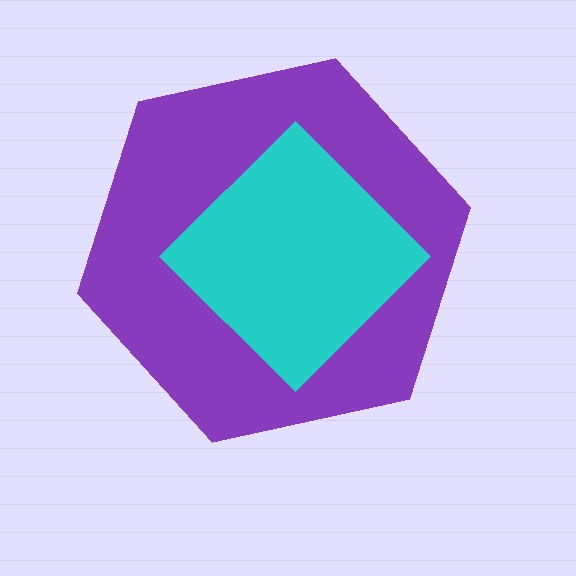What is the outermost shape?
The purple hexagon.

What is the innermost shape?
The cyan diamond.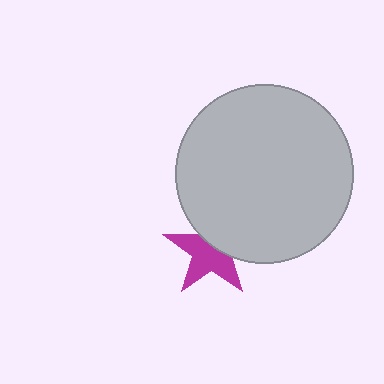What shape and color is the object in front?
The object in front is a light gray circle.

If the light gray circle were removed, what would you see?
You would see the complete magenta star.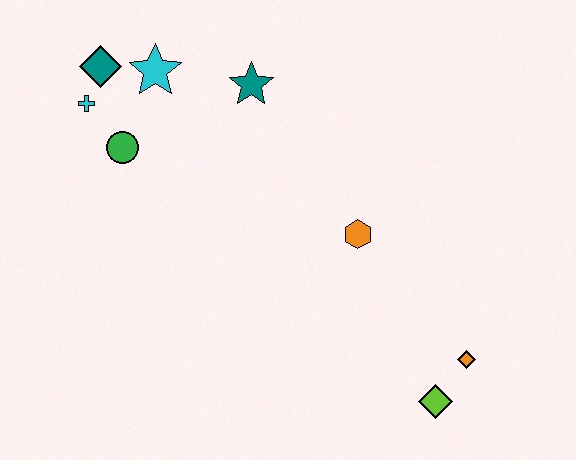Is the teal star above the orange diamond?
Yes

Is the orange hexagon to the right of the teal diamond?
Yes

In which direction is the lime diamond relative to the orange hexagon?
The lime diamond is below the orange hexagon.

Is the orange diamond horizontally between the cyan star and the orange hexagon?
No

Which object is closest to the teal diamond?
The cyan cross is closest to the teal diamond.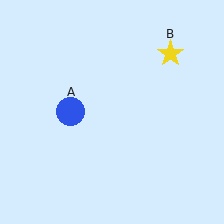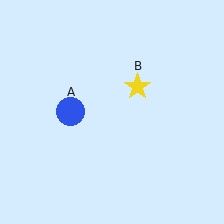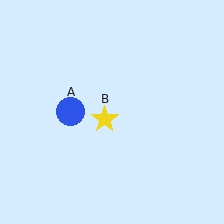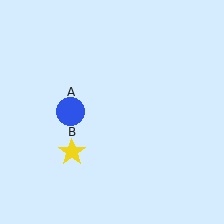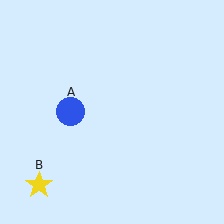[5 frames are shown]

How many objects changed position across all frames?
1 object changed position: yellow star (object B).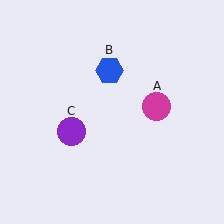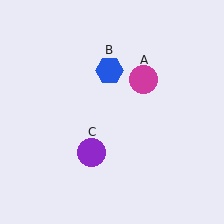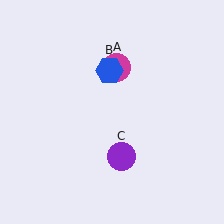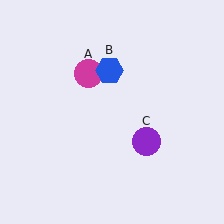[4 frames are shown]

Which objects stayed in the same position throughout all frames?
Blue hexagon (object B) remained stationary.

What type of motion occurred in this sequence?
The magenta circle (object A), purple circle (object C) rotated counterclockwise around the center of the scene.